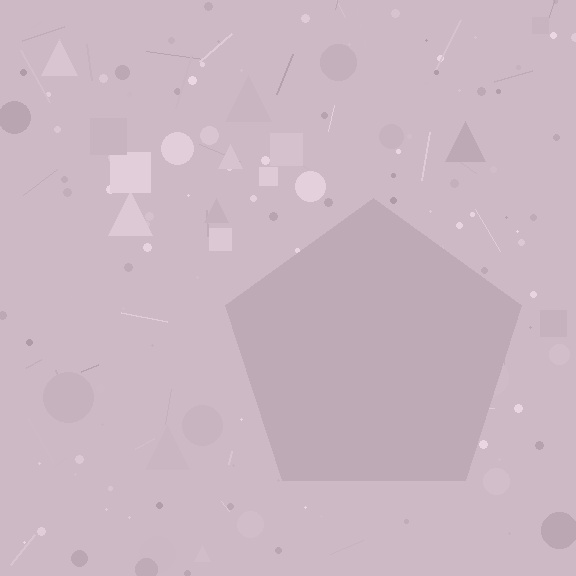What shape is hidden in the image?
A pentagon is hidden in the image.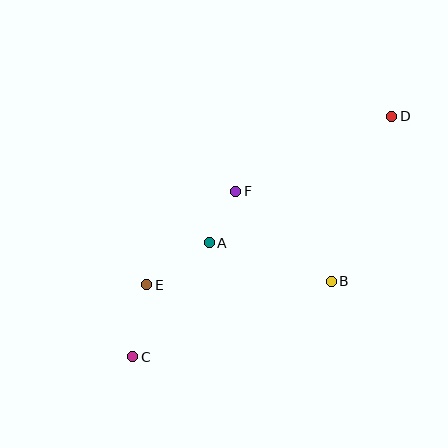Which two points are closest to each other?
Points A and F are closest to each other.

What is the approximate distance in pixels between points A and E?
The distance between A and E is approximately 75 pixels.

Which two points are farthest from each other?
Points C and D are farthest from each other.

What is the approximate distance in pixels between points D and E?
The distance between D and E is approximately 297 pixels.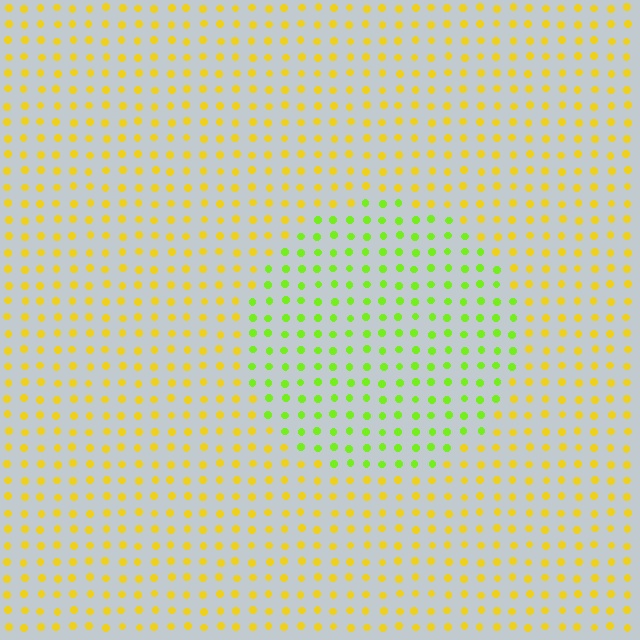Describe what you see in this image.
The image is filled with small yellow elements in a uniform arrangement. A circle-shaped region is visible where the elements are tinted to a slightly different hue, forming a subtle color boundary.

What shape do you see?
I see a circle.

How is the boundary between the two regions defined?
The boundary is defined purely by a slight shift in hue (about 43 degrees). Spacing, size, and orientation are identical on both sides.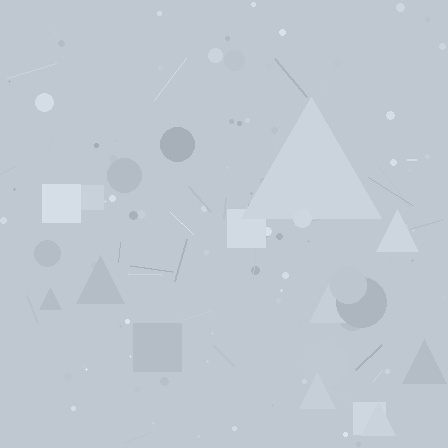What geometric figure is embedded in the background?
A triangle is embedded in the background.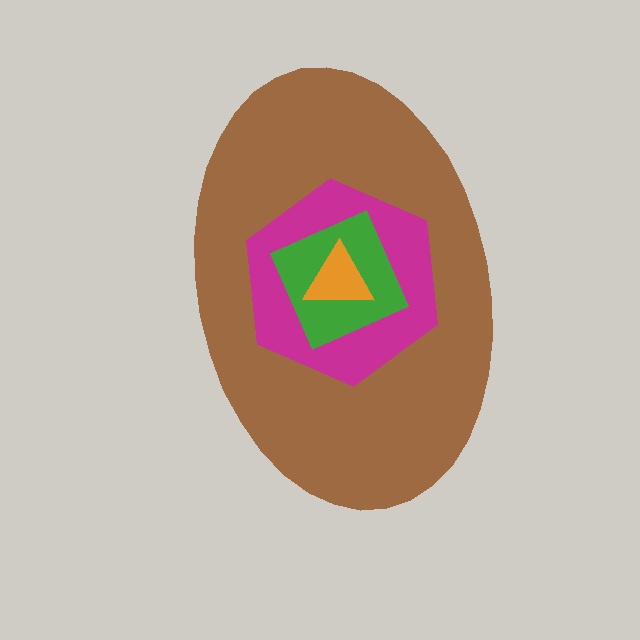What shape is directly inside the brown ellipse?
The magenta hexagon.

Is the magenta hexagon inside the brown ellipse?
Yes.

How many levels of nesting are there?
4.